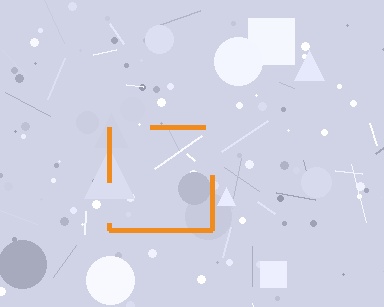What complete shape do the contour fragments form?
The contour fragments form a square.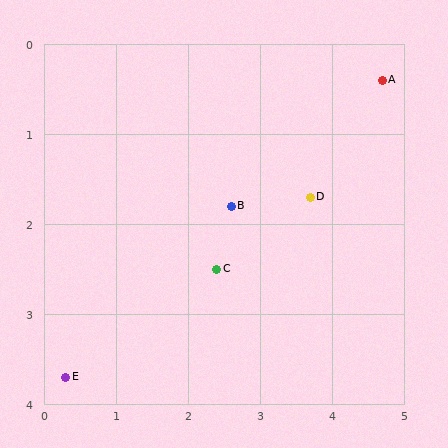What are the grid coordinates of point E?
Point E is at approximately (0.3, 3.7).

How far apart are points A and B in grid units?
Points A and B are about 2.5 grid units apart.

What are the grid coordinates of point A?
Point A is at approximately (4.7, 0.4).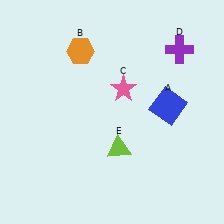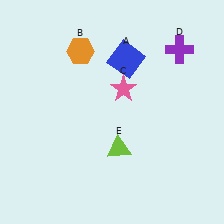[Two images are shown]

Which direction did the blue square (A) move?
The blue square (A) moved up.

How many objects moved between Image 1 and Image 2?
1 object moved between the two images.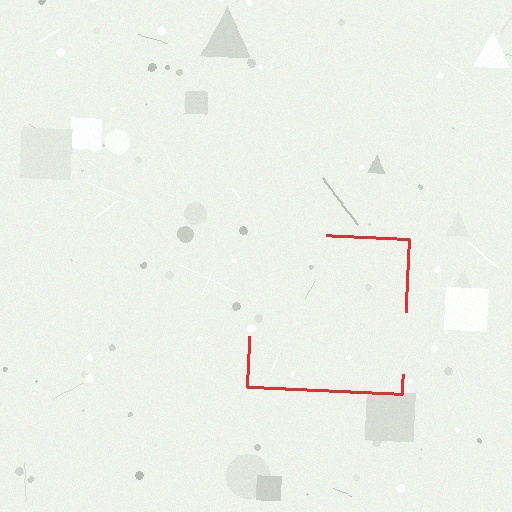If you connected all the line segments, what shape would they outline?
They would outline a square.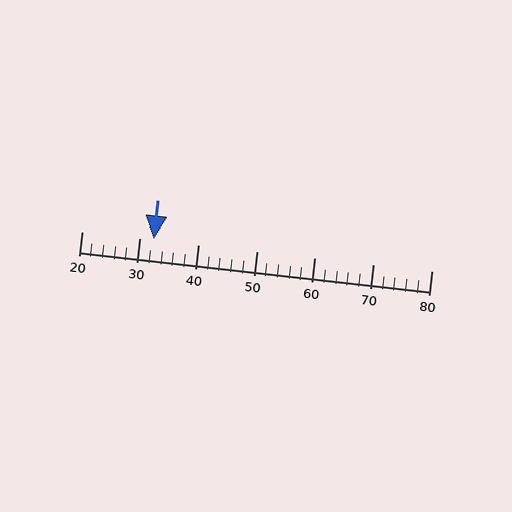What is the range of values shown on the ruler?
The ruler shows values from 20 to 80.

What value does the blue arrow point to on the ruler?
The blue arrow points to approximately 32.